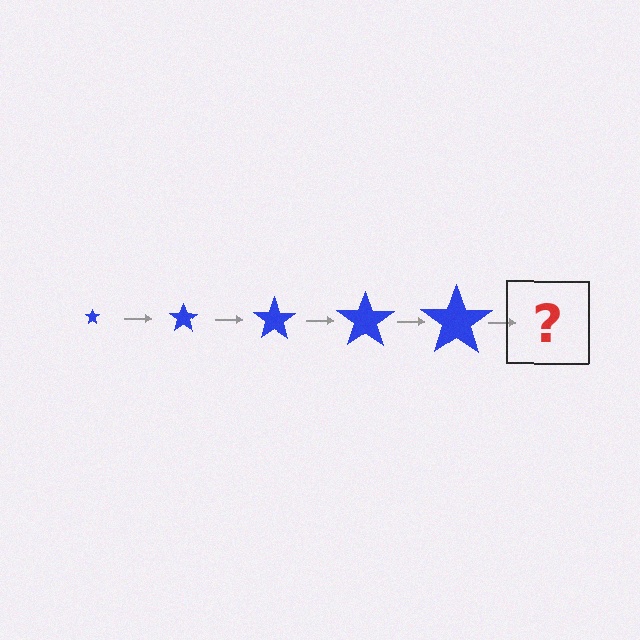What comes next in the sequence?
The next element should be a blue star, larger than the previous one.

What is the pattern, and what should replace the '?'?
The pattern is that the star gets progressively larger each step. The '?' should be a blue star, larger than the previous one.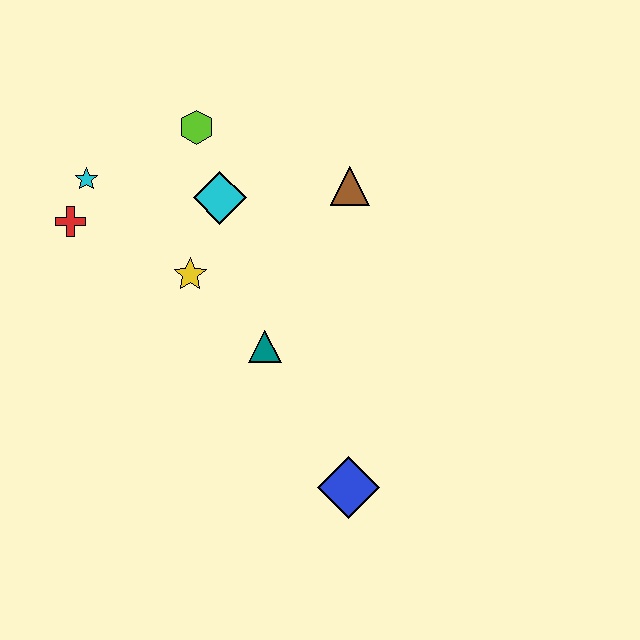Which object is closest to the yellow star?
The cyan diamond is closest to the yellow star.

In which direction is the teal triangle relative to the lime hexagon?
The teal triangle is below the lime hexagon.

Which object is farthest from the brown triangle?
The blue diamond is farthest from the brown triangle.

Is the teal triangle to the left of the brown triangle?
Yes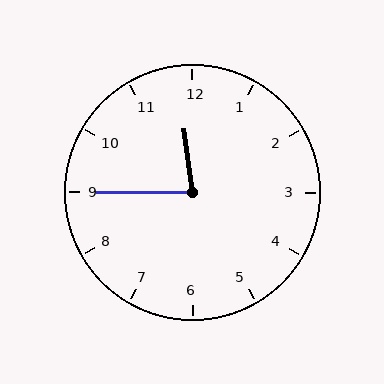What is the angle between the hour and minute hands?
Approximately 82 degrees.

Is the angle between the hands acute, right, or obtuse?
It is acute.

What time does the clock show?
11:45.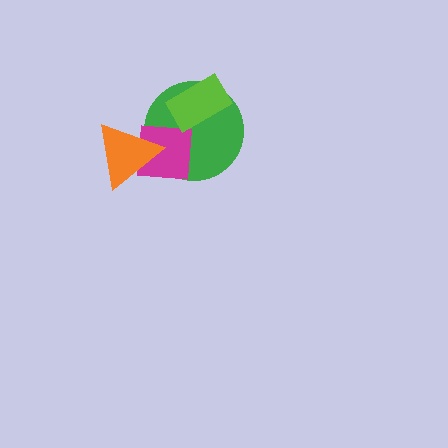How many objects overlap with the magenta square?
2 objects overlap with the magenta square.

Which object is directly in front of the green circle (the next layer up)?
The magenta square is directly in front of the green circle.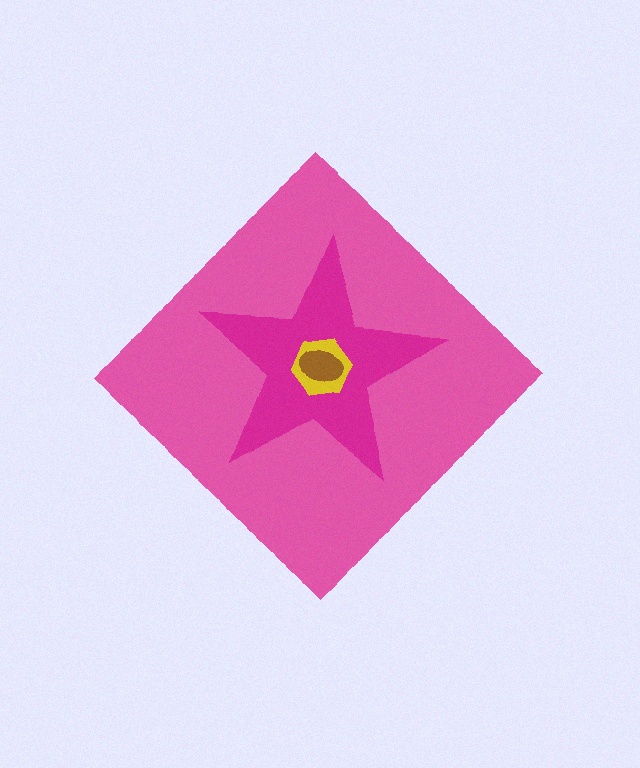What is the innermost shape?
The brown ellipse.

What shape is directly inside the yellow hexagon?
The brown ellipse.